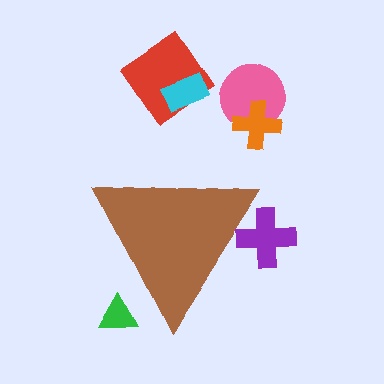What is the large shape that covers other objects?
A brown triangle.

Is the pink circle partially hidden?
No, the pink circle is fully visible.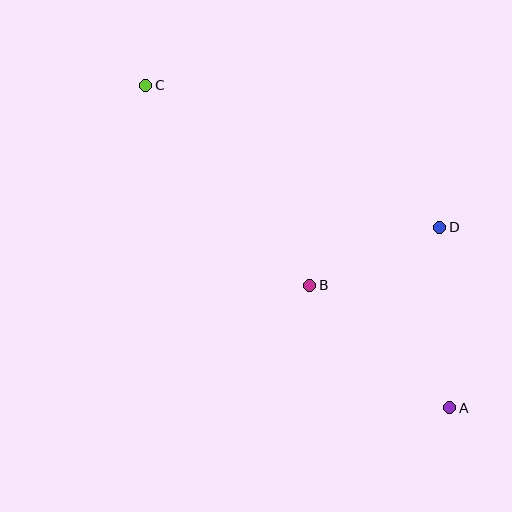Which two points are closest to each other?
Points B and D are closest to each other.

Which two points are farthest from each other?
Points A and C are farthest from each other.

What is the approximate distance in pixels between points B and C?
The distance between B and C is approximately 259 pixels.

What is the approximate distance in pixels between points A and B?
The distance between A and B is approximately 186 pixels.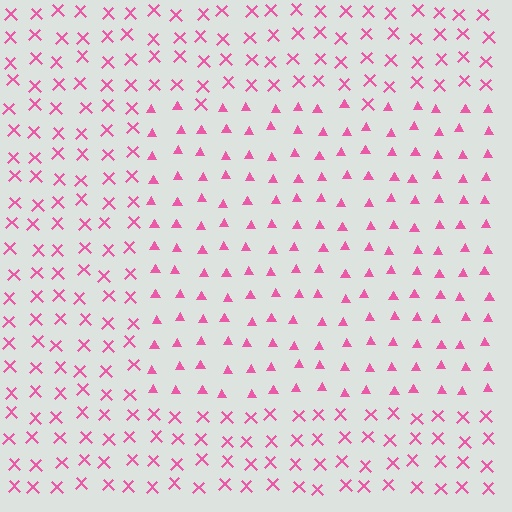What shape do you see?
I see a rectangle.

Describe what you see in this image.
The image is filled with small pink elements arranged in a uniform grid. A rectangle-shaped region contains triangles, while the surrounding area contains X marks. The boundary is defined purely by the change in element shape.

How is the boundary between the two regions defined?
The boundary is defined by a change in element shape: triangles inside vs. X marks outside. All elements share the same color and spacing.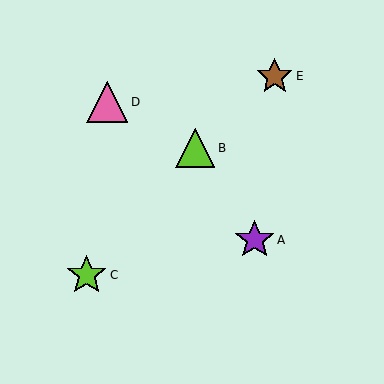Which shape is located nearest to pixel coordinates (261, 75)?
The brown star (labeled E) at (275, 77) is nearest to that location.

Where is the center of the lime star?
The center of the lime star is at (87, 275).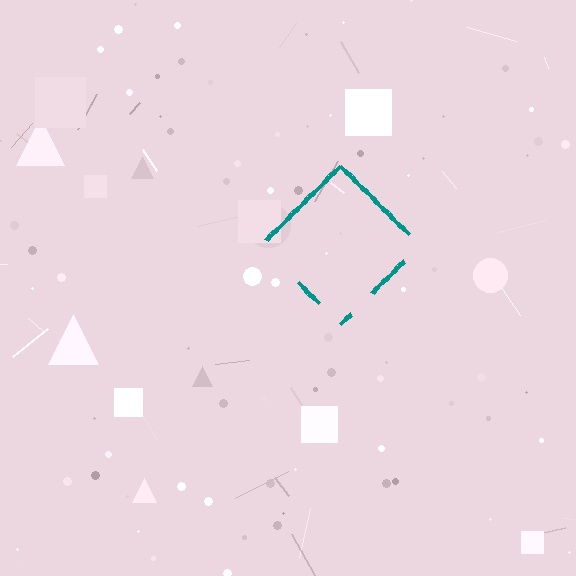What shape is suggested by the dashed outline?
The dashed outline suggests a diamond.